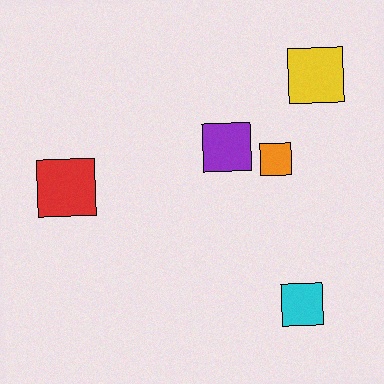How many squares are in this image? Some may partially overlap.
There are 5 squares.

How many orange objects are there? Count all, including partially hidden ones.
There is 1 orange object.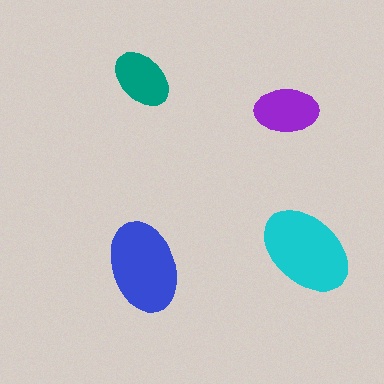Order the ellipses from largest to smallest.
the cyan one, the blue one, the purple one, the teal one.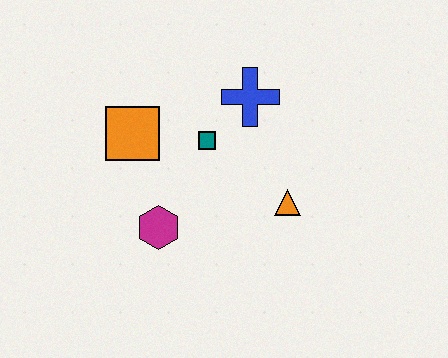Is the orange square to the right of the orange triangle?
No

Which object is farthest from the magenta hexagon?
The blue cross is farthest from the magenta hexagon.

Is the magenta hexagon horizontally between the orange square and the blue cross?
Yes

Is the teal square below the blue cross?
Yes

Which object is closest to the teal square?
The blue cross is closest to the teal square.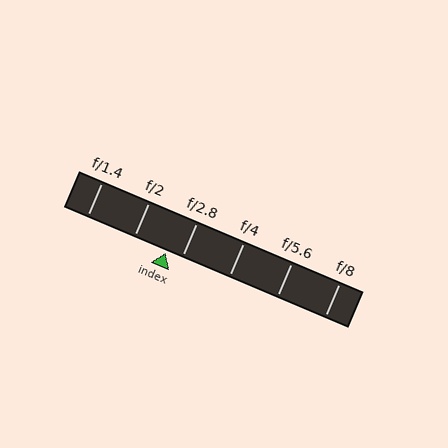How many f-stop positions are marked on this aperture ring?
There are 6 f-stop positions marked.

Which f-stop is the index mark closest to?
The index mark is closest to f/2.8.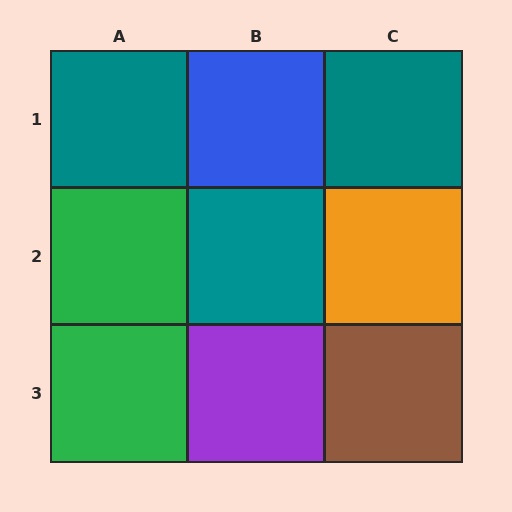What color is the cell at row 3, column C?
Brown.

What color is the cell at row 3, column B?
Purple.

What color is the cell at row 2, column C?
Orange.